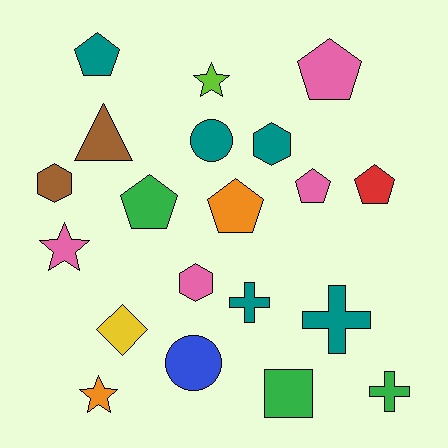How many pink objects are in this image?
There are 4 pink objects.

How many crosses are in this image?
There are 3 crosses.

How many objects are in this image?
There are 20 objects.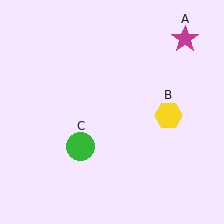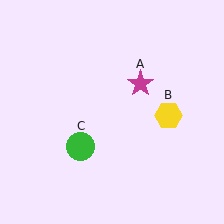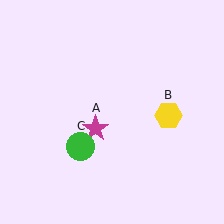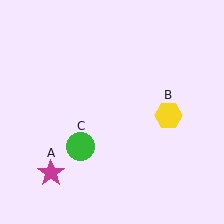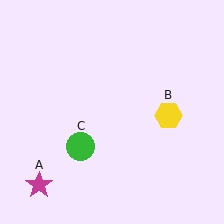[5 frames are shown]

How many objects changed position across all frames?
1 object changed position: magenta star (object A).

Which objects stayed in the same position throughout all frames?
Yellow hexagon (object B) and green circle (object C) remained stationary.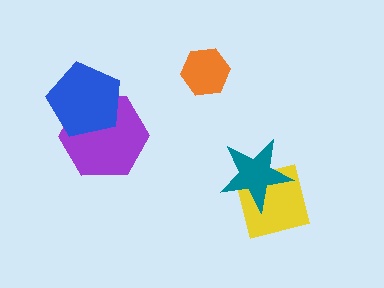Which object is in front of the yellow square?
The teal star is in front of the yellow square.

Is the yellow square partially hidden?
Yes, it is partially covered by another shape.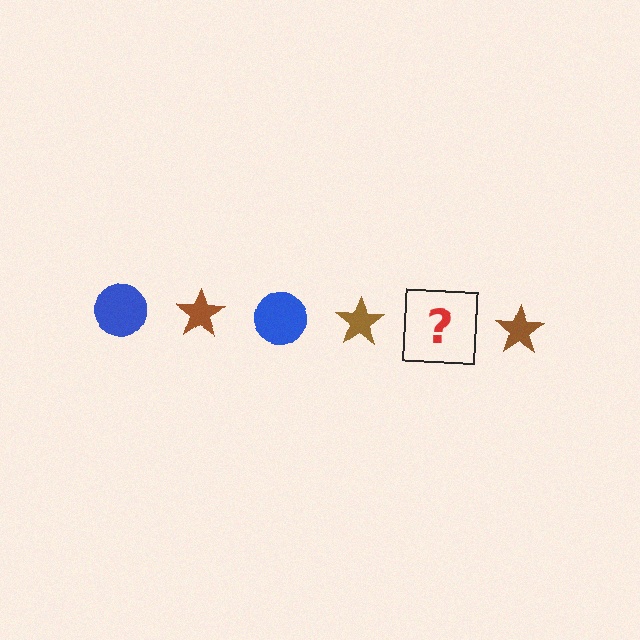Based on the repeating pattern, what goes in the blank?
The blank should be a blue circle.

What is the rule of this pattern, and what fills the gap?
The rule is that the pattern alternates between blue circle and brown star. The gap should be filled with a blue circle.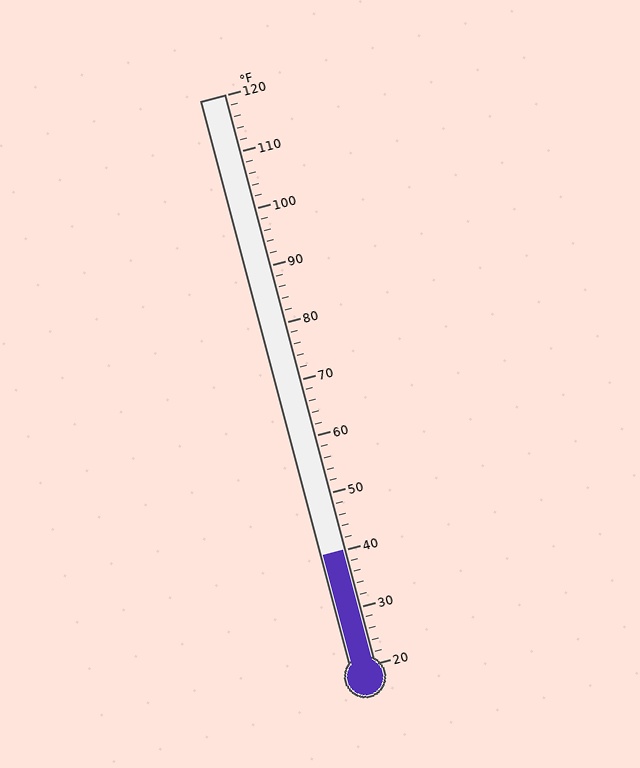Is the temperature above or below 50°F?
The temperature is below 50°F.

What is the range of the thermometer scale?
The thermometer scale ranges from 20°F to 120°F.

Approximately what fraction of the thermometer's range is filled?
The thermometer is filled to approximately 20% of its range.